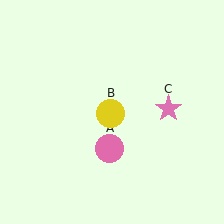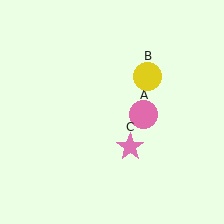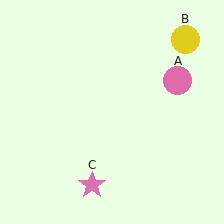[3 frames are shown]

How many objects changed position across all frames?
3 objects changed position: pink circle (object A), yellow circle (object B), pink star (object C).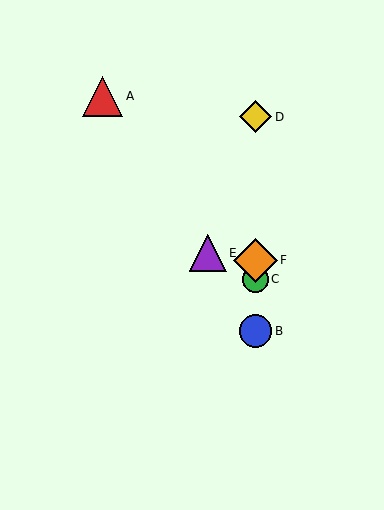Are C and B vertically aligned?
Yes, both are at x≈255.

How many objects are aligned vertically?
4 objects (B, C, D, F) are aligned vertically.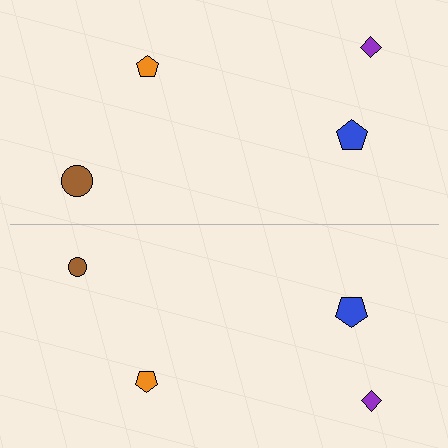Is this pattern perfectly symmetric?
No, the pattern is not perfectly symmetric. The brown circle on the bottom side has a different size than its mirror counterpart.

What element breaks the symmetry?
The brown circle on the bottom side has a different size than its mirror counterpart.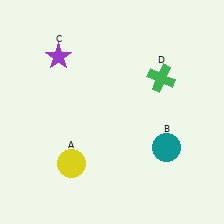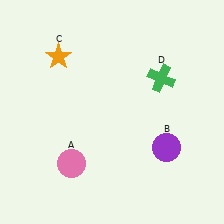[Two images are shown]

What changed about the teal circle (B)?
In Image 1, B is teal. In Image 2, it changed to purple.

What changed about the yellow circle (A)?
In Image 1, A is yellow. In Image 2, it changed to pink.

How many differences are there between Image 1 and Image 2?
There are 3 differences between the two images.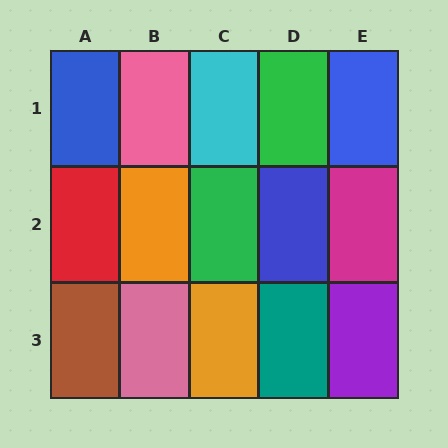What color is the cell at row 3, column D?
Teal.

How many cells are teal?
1 cell is teal.